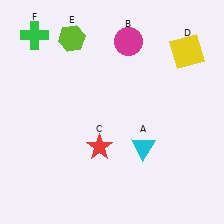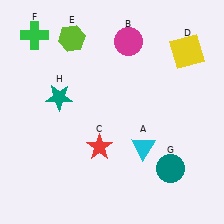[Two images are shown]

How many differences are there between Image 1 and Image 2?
There are 2 differences between the two images.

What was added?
A teal circle (G), a teal star (H) were added in Image 2.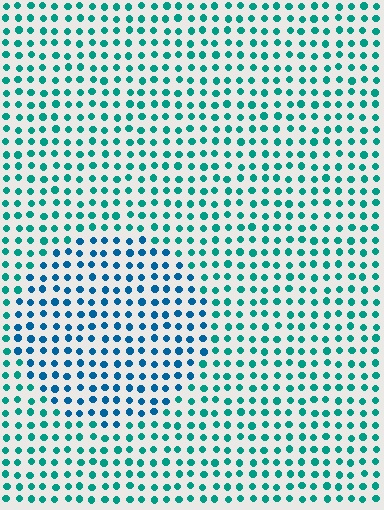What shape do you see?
I see a circle.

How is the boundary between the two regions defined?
The boundary is defined purely by a slight shift in hue (about 31 degrees). Spacing, size, and orientation are identical on both sides.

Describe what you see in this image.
The image is filled with small teal elements in a uniform arrangement. A circle-shaped region is visible where the elements are tinted to a slightly different hue, forming a subtle color boundary.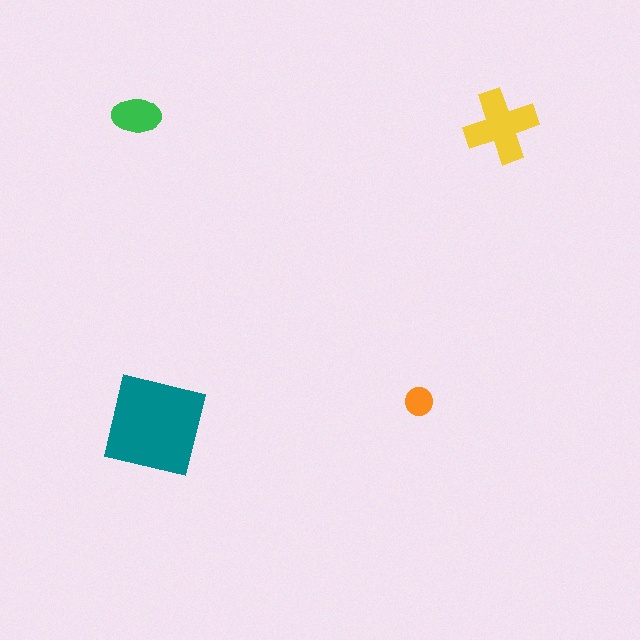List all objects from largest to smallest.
The teal square, the yellow cross, the green ellipse, the orange circle.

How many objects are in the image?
There are 4 objects in the image.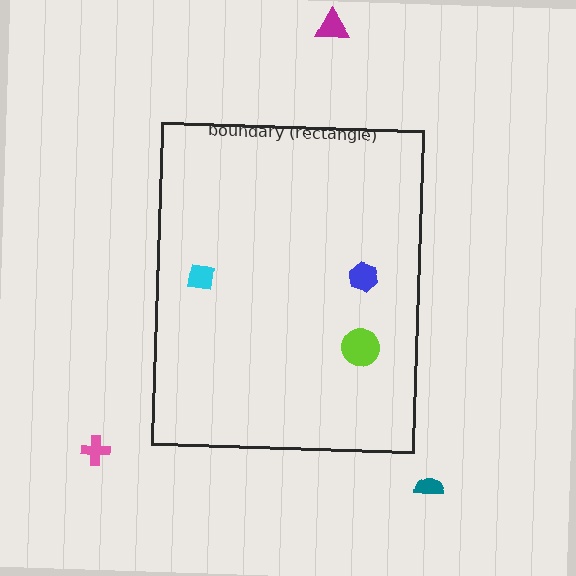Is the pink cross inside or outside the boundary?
Outside.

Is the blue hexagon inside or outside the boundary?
Inside.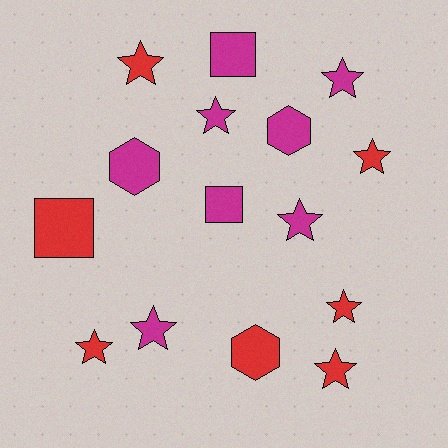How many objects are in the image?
There are 15 objects.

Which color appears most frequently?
Magenta, with 8 objects.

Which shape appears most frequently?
Star, with 9 objects.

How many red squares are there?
There is 1 red square.